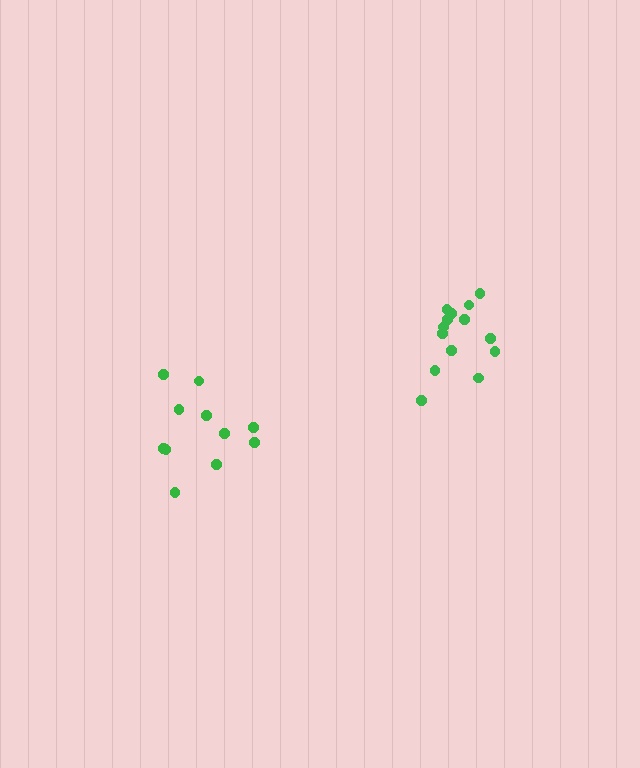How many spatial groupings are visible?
There are 2 spatial groupings.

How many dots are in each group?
Group 1: 14 dots, Group 2: 11 dots (25 total).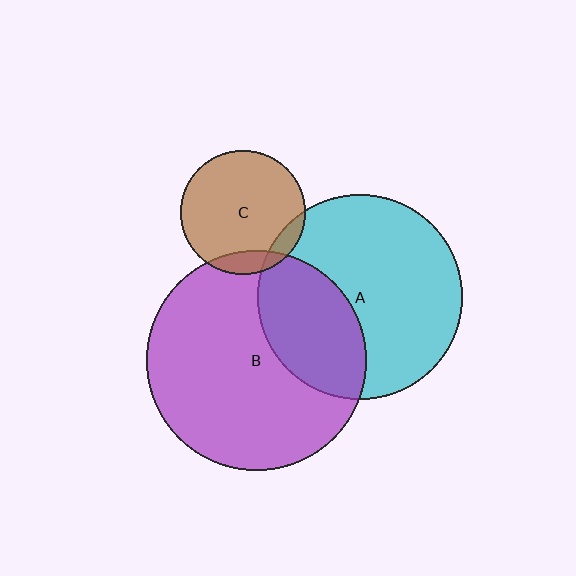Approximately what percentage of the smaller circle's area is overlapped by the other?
Approximately 35%.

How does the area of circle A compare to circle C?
Approximately 2.7 times.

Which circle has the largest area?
Circle B (purple).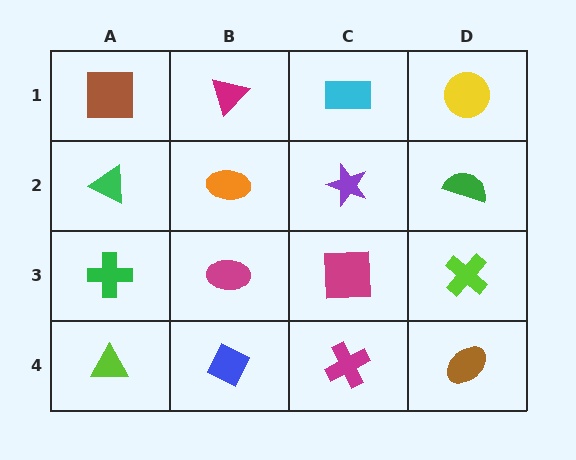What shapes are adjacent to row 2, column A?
A brown square (row 1, column A), a green cross (row 3, column A), an orange ellipse (row 2, column B).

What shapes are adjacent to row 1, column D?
A green semicircle (row 2, column D), a cyan rectangle (row 1, column C).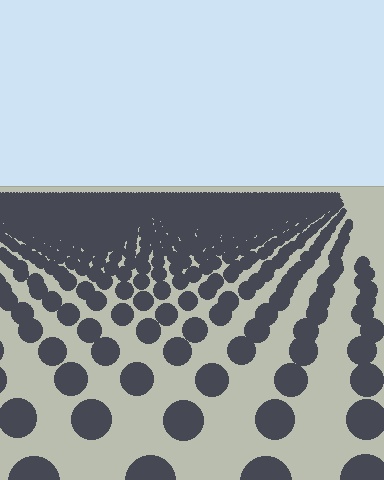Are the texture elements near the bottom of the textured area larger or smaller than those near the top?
Larger. Near the bottom, elements are closer to the viewer and appear at a bigger on-screen size.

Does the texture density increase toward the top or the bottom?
Density increases toward the top.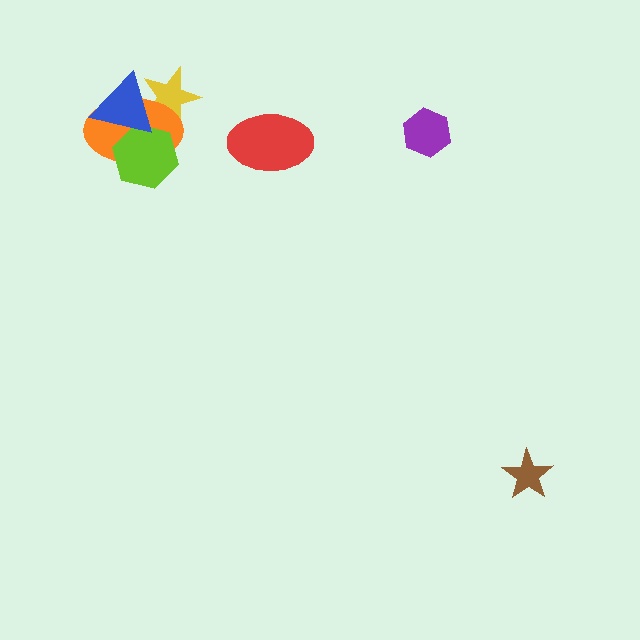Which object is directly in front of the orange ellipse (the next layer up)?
The lime hexagon is directly in front of the orange ellipse.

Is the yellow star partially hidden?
Yes, it is partially covered by another shape.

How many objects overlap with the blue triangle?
3 objects overlap with the blue triangle.